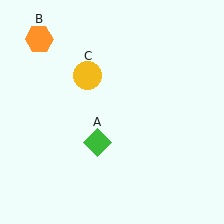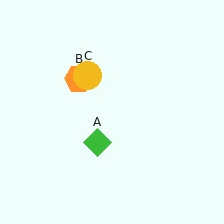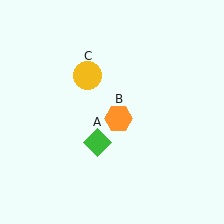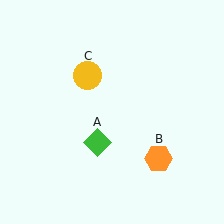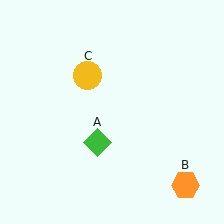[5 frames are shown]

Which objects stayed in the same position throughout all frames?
Green diamond (object A) and yellow circle (object C) remained stationary.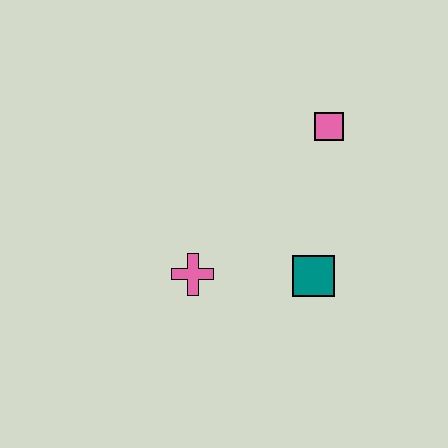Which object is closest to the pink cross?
The teal square is closest to the pink cross.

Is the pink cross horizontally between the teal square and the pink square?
No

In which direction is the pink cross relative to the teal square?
The pink cross is to the left of the teal square.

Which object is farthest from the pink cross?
The pink square is farthest from the pink cross.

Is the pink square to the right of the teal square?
Yes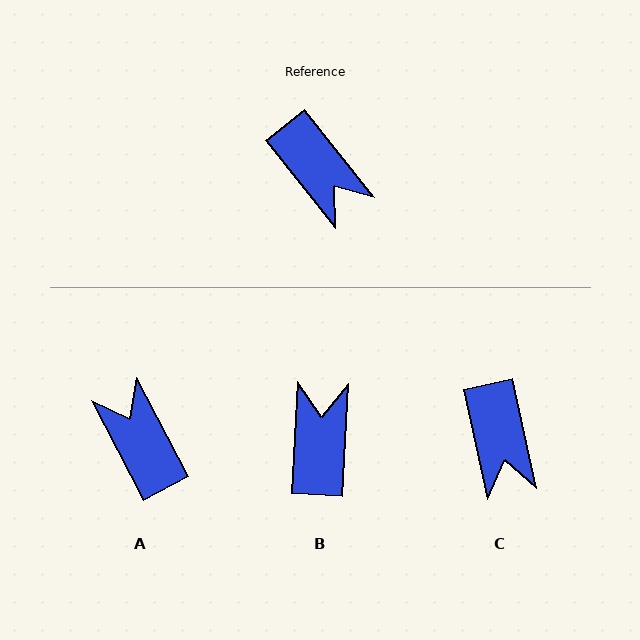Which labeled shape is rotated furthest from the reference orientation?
A, about 169 degrees away.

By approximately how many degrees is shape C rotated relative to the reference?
Approximately 26 degrees clockwise.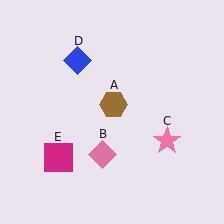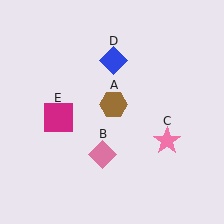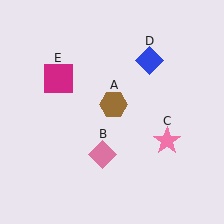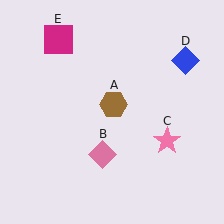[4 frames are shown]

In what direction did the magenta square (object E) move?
The magenta square (object E) moved up.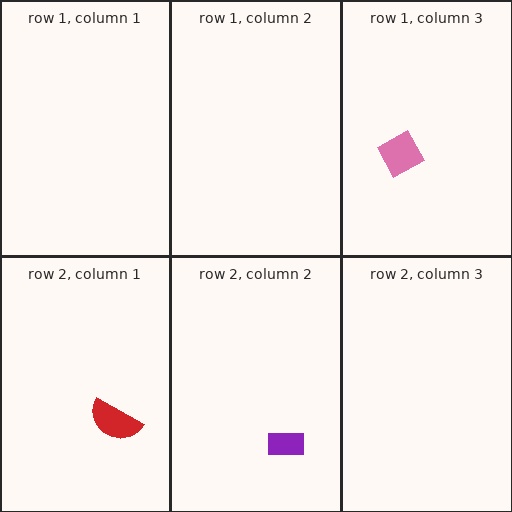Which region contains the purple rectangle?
The row 2, column 2 region.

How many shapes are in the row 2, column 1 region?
1.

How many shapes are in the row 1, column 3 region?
1.